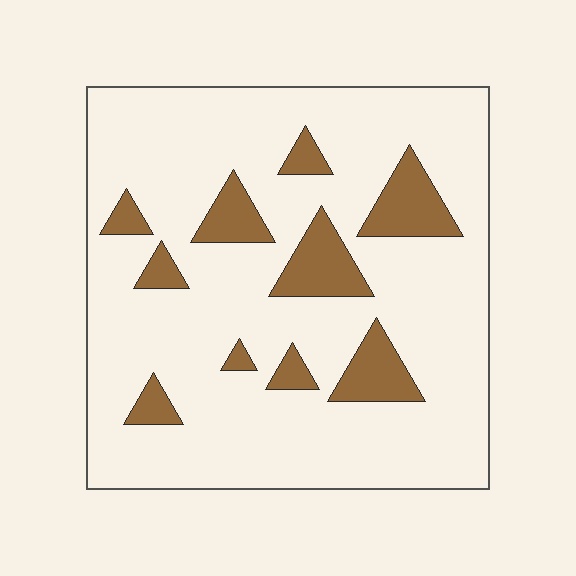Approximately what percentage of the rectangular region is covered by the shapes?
Approximately 15%.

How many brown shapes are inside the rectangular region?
10.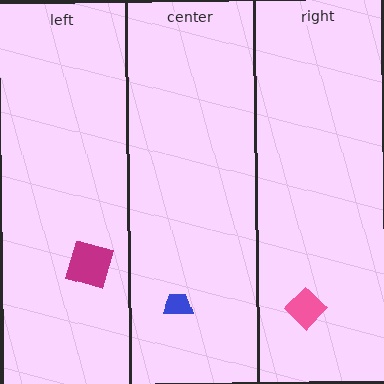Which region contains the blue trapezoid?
The center region.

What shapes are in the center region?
The blue trapezoid.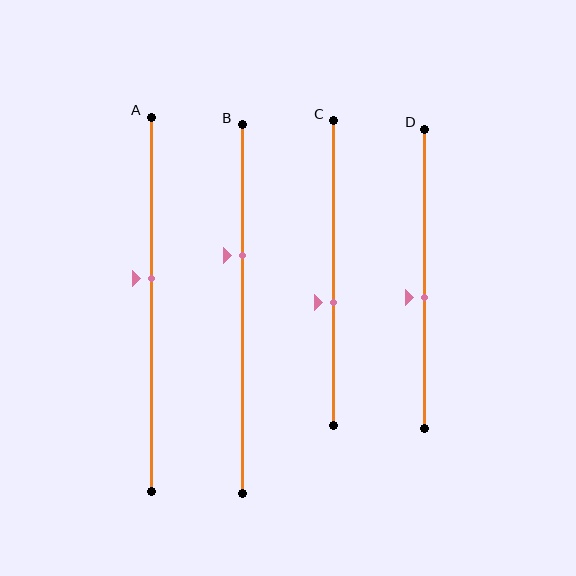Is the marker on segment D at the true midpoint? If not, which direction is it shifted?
No, the marker on segment D is shifted downward by about 6% of the segment length.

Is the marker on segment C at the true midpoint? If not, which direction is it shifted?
No, the marker on segment C is shifted downward by about 9% of the segment length.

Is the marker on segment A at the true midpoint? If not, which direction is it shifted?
No, the marker on segment A is shifted upward by about 7% of the segment length.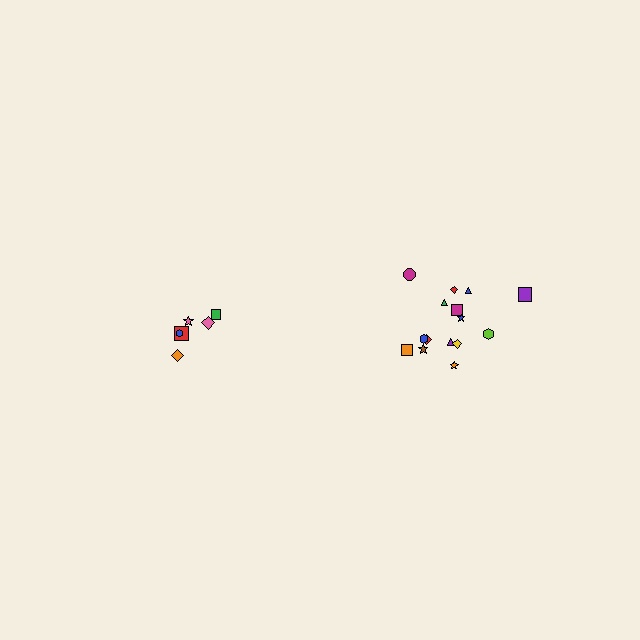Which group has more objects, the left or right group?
The right group.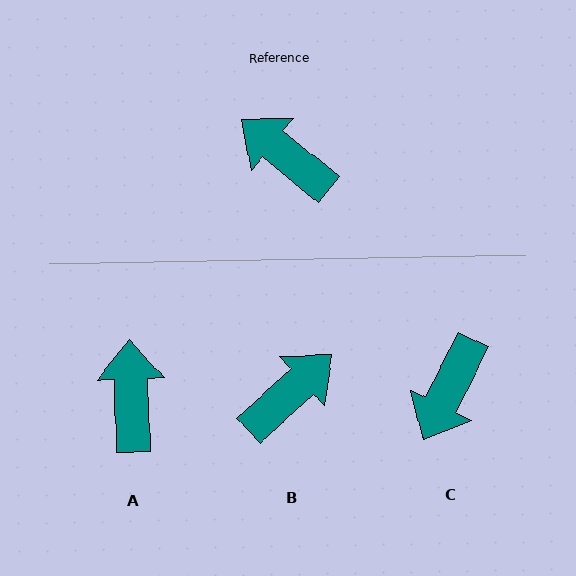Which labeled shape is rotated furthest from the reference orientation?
C, about 102 degrees away.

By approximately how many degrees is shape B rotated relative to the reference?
Approximately 99 degrees clockwise.